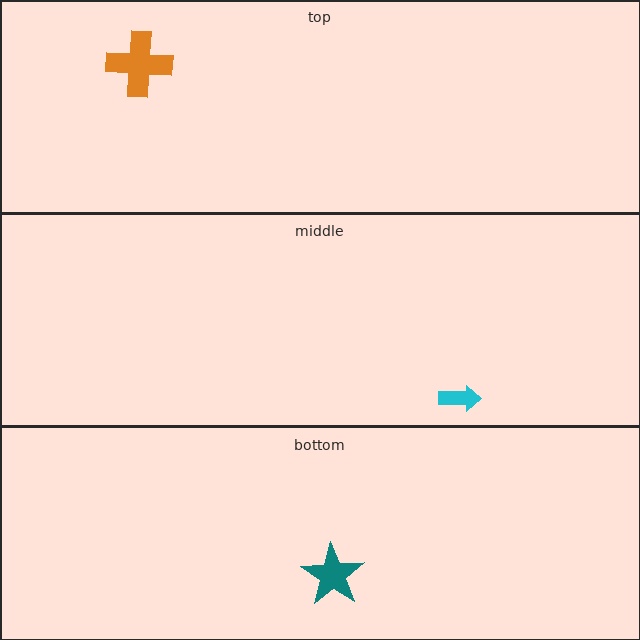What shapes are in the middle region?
The cyan arrow.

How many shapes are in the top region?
1.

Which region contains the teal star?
The bottom region.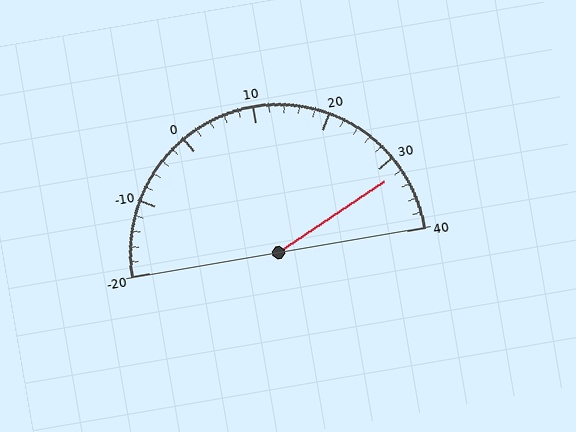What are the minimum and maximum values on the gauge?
The gauge ranges from -20 to 40.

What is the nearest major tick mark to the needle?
The nearest major tick mark is 30.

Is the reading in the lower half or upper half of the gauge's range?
The reading is in the upper half of the range (-20 to 40).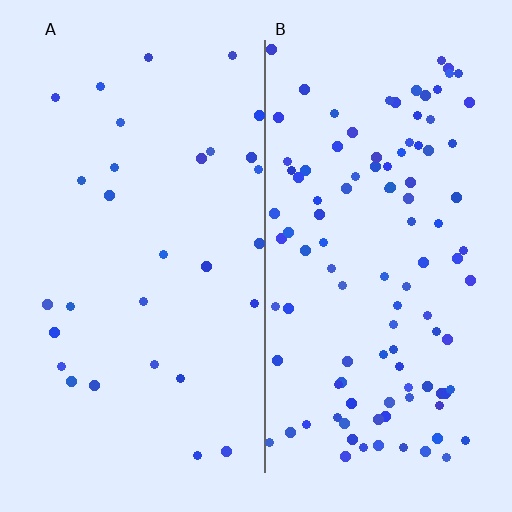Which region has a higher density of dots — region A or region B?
B (the right).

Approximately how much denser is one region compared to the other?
Approximately 3.7× — region B over region A.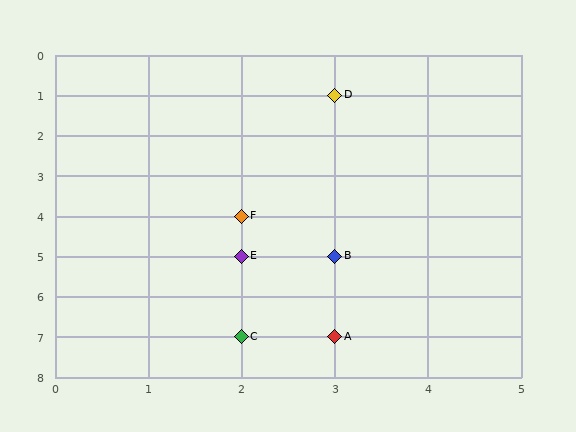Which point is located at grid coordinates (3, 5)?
Point B is at (3, 5).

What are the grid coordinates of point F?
Point F is at grid coordinates (2, 4).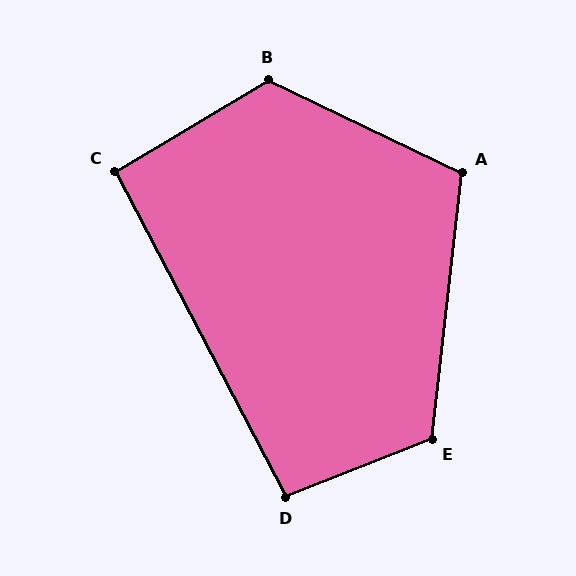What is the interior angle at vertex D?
Approximately 96 degrees (obtuse).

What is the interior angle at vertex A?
Approximately 109 degrees (obtuse).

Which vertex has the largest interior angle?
B, at approximately 124 degrees.